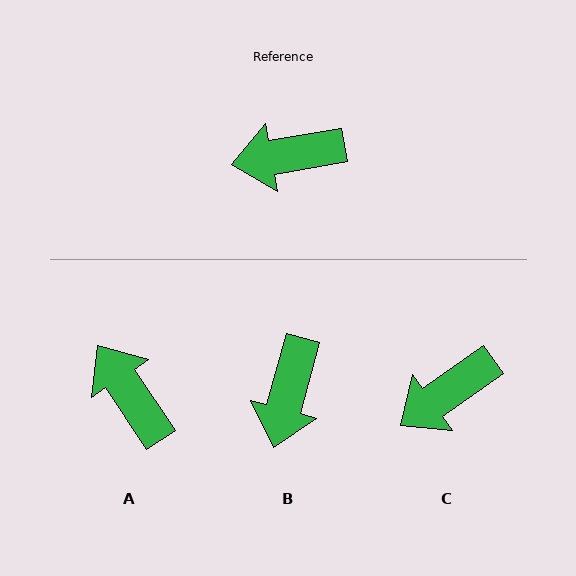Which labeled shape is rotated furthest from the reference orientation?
A, about 67 degrees away.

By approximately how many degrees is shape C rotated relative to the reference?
Approximately 25 degrees counter-clockwise.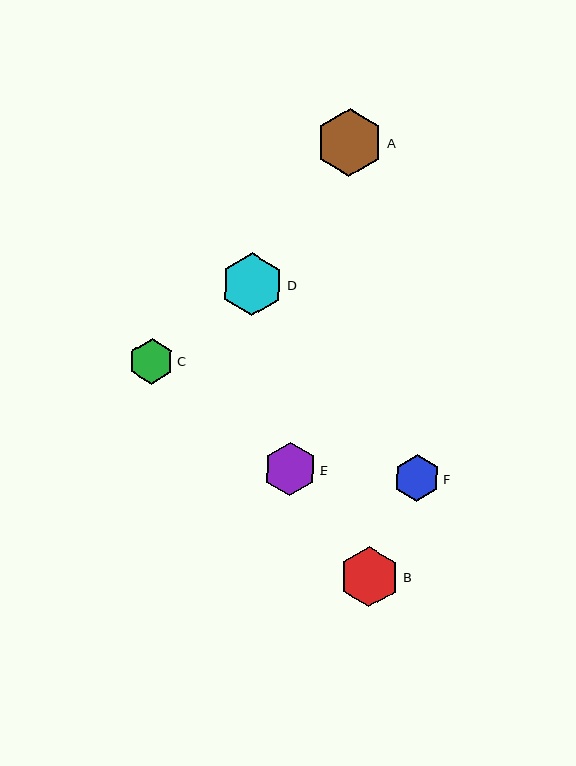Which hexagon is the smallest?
Hexagon C is the smallest with a size of approximately 46 pixels.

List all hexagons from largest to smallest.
From largest to smallest: A, D, B, E, F, C.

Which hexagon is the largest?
Hexagon A is the largest with a size of approximately 68 pixels.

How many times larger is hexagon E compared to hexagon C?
Hexagon E is approximately 1.2 times the size of hexagon C.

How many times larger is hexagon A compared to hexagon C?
Hexagon A is approximately 1.5 times the size of hexagon C.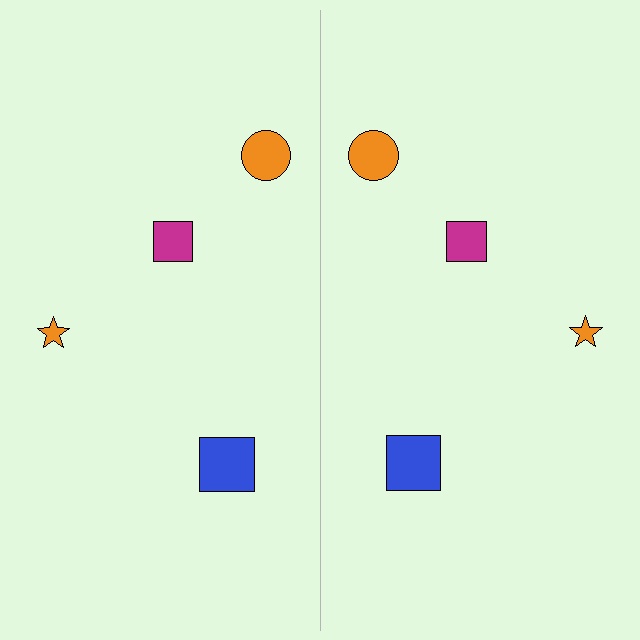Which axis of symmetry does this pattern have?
The pattern has a vertical axis of symmetry running through the center of the image.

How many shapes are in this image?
There are 8 shapes in this image.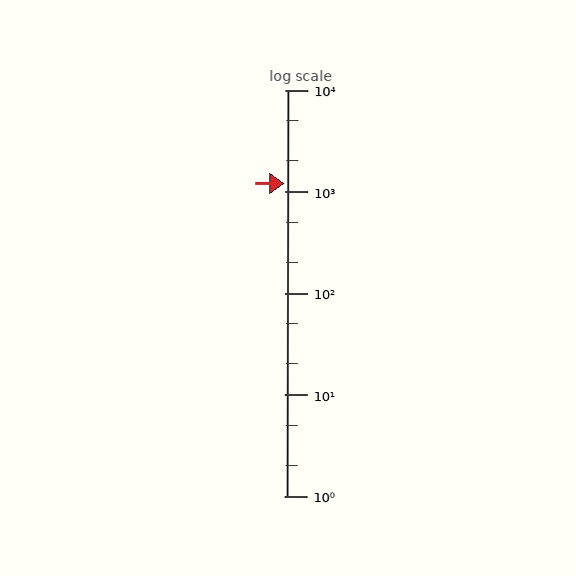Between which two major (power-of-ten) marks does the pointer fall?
The pointer is between 1000 and 10000.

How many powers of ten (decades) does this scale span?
The scale spans 4 decades, from 1 to 10000.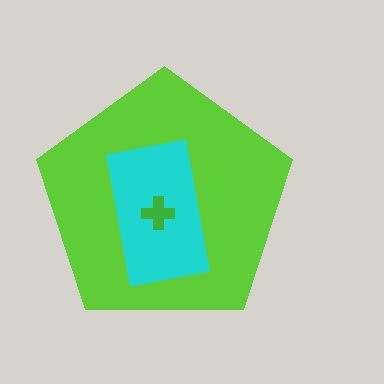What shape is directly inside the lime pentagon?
The cyan rectangle.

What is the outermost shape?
The lime pentagon.